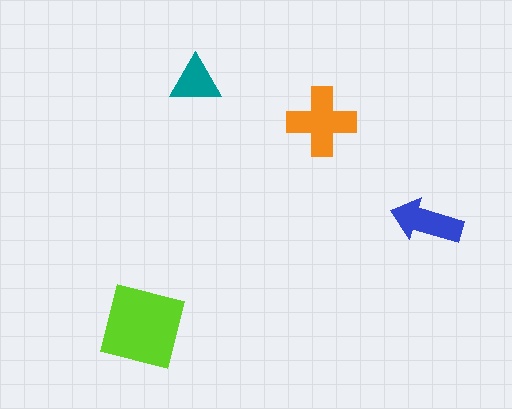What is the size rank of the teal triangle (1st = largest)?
4th.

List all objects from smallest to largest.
The teal triangle, the blue arrow, the orange cross, the lime square.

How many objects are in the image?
There are 4 objects in the image.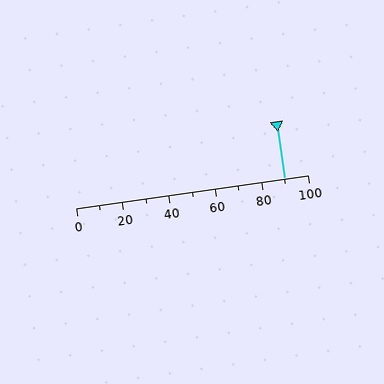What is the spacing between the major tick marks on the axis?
The major ticks are spaced 20 apart.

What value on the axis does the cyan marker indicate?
The marker indicates approximately 90.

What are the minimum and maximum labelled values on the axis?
The axis runs from 0 to 100.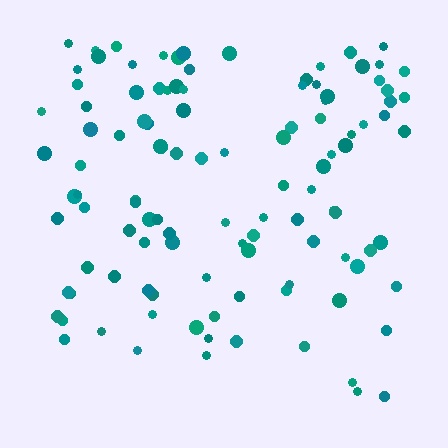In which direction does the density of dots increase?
From bottom to top, with the top side densest.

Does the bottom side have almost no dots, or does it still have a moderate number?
Still a moderate number, just noticeably fewer than the top.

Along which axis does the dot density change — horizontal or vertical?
Vertical.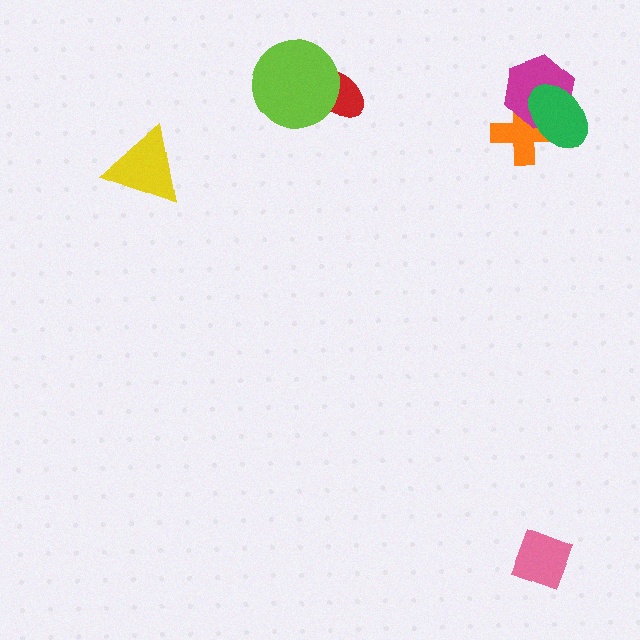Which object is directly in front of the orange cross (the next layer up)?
The magenta hexagon is directly in front of the orange cross.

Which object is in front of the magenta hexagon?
The green ellipse is in front of the magenta hexagon.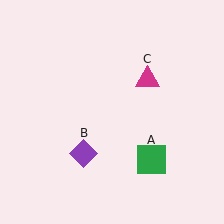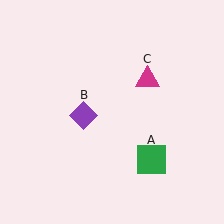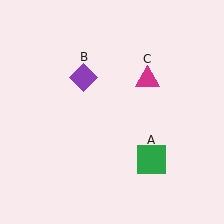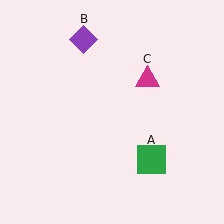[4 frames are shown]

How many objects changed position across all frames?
1 object changed position: purple diamond (object B).